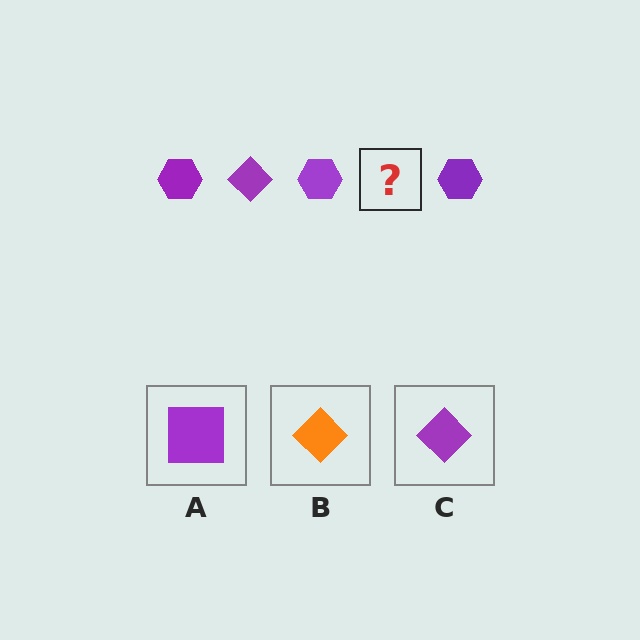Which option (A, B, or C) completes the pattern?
C.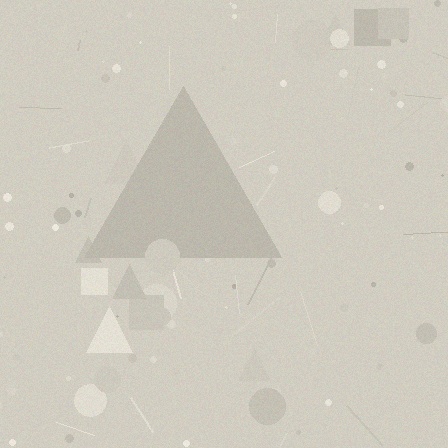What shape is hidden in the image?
A triangle is hidden in the image.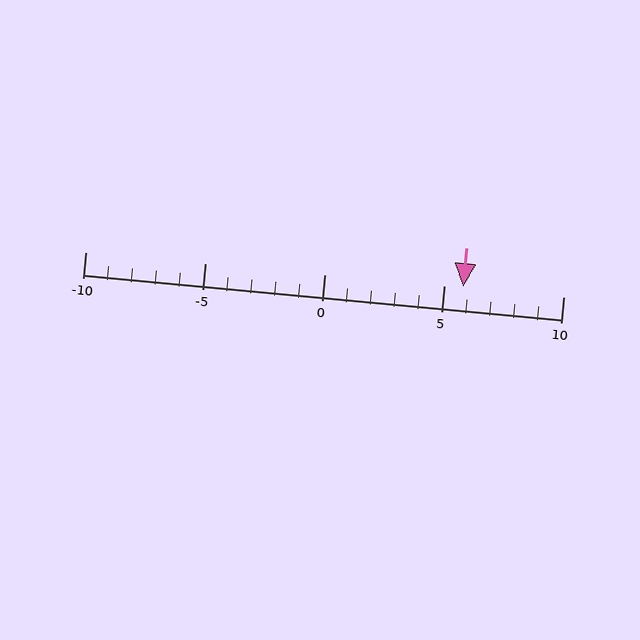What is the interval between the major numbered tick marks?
The major tick marks are spaced 5 units apart.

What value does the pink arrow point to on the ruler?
The pink arrow points to approximately 6.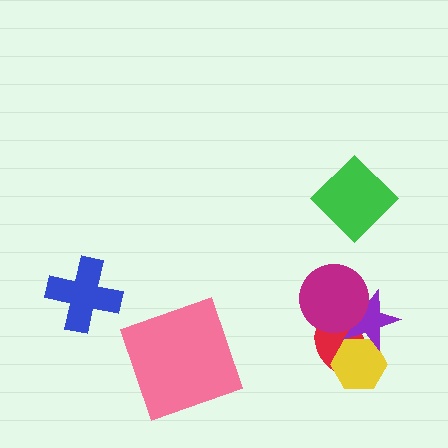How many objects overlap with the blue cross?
0 objects overlap with the blue cross.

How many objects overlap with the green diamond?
0 objects overlap with the green diamond.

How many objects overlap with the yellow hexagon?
2 objects overlap with the yellow hexagon.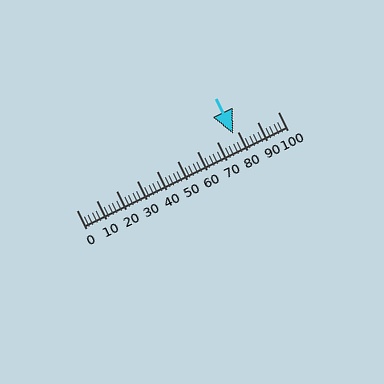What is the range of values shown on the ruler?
The ruler shows values from 0 to 100.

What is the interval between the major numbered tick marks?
The major tick marks are spaced 10 units apart.